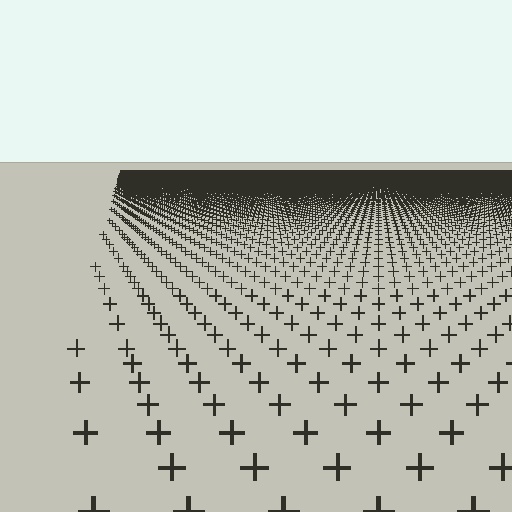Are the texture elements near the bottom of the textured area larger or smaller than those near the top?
Larger. Near the bottom, elements are closer to the viewer and appear at a bigger on-screen size.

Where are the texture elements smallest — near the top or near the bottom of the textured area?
Near the top.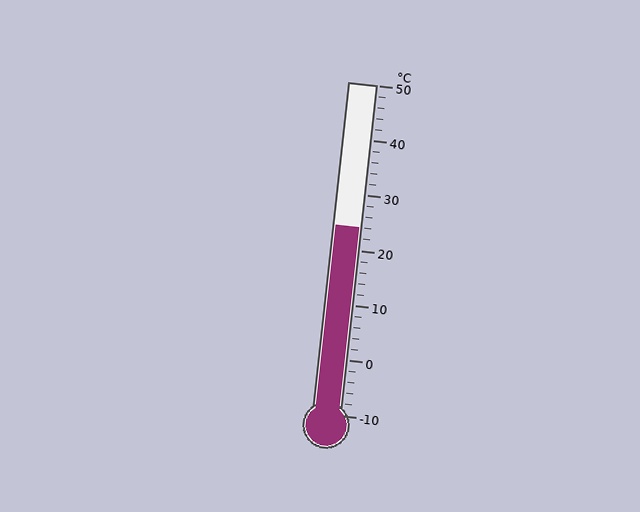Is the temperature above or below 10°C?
The temperature is above 10°C.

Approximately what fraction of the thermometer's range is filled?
The thermometer is filled to approximately 55% of its range.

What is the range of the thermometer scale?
The thermometer scale ranges from -10°C to 50°C.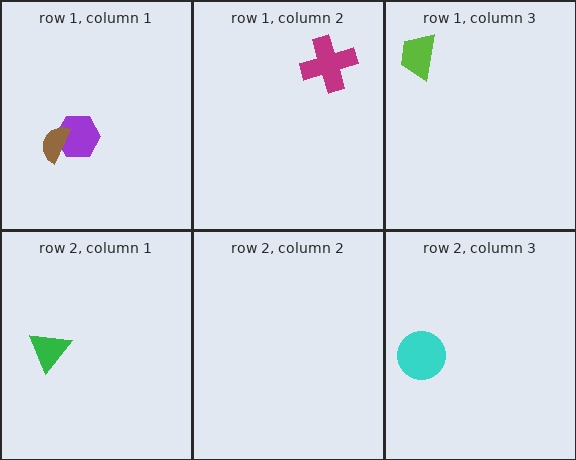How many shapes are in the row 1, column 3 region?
1.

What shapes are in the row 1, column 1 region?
The purple hexagon, the brown semicircle.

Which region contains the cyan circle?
The row 2, column 3 region.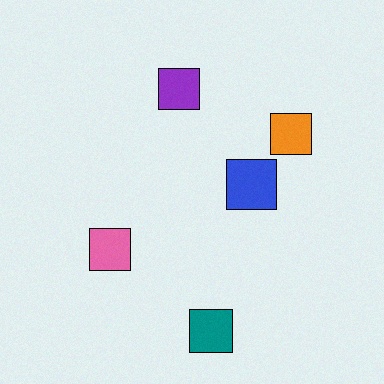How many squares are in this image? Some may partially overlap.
There are 5 squares.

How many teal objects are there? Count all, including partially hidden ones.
There is 1 teal object.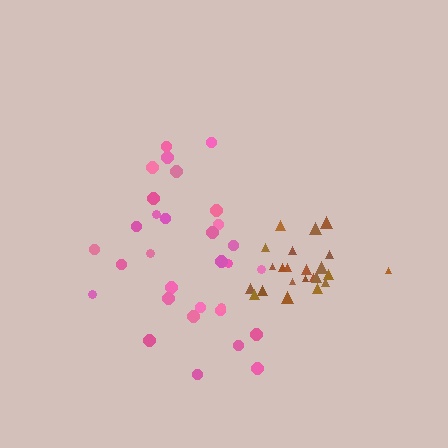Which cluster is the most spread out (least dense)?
Pink.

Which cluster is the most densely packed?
Brown.